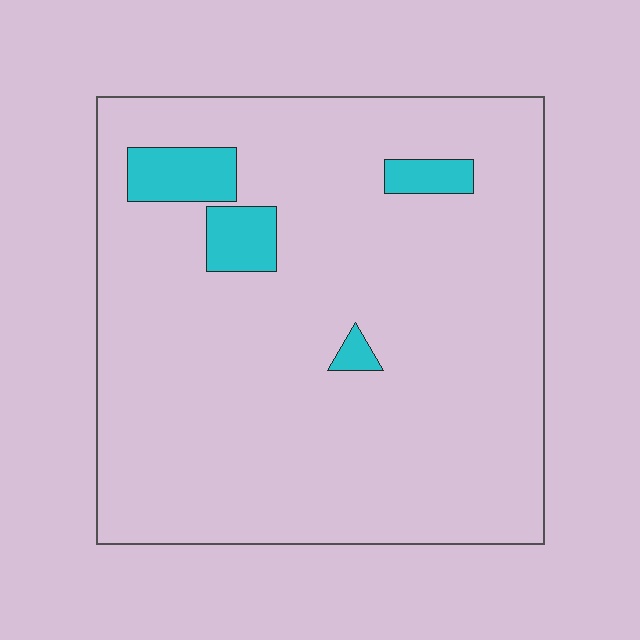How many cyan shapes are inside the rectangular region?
4.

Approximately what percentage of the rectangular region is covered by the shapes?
Approximately 10%.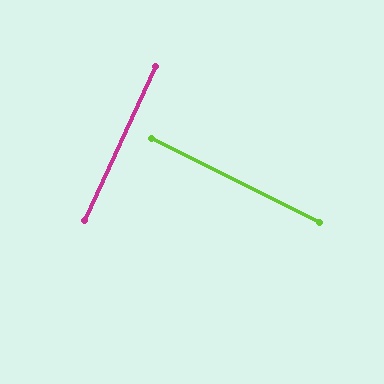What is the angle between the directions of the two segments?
Approximately 88 degrees.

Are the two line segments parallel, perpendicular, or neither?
Perpendicular — they meet at approximately 88°.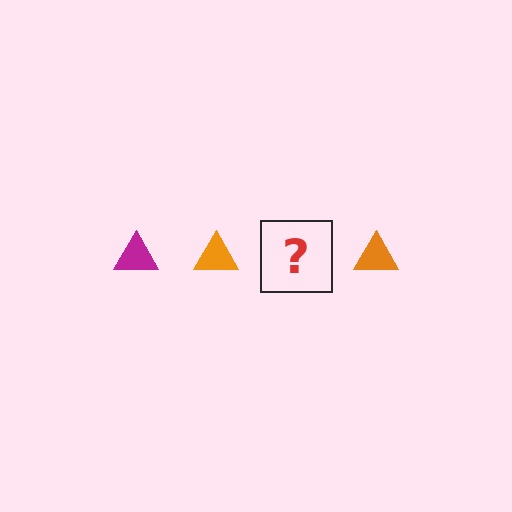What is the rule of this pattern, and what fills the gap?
The rule is that the pattern cycles through magenta, orange triangles. The gap should be filled with a magenta triangle.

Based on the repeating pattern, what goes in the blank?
The blank should be a magenta triangle.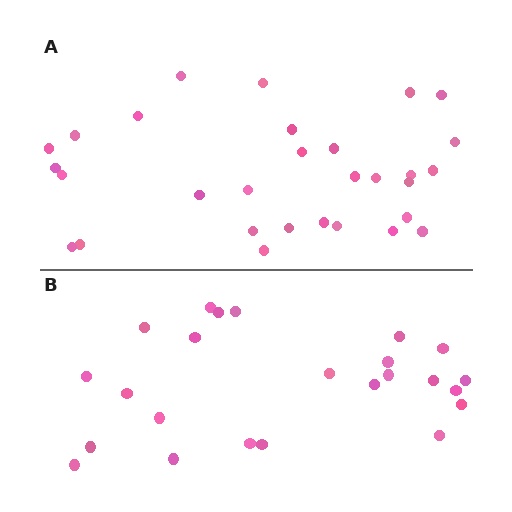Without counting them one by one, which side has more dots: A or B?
Region A (the top region) has more dots.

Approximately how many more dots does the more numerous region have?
Region A has about 6 more dots than region B.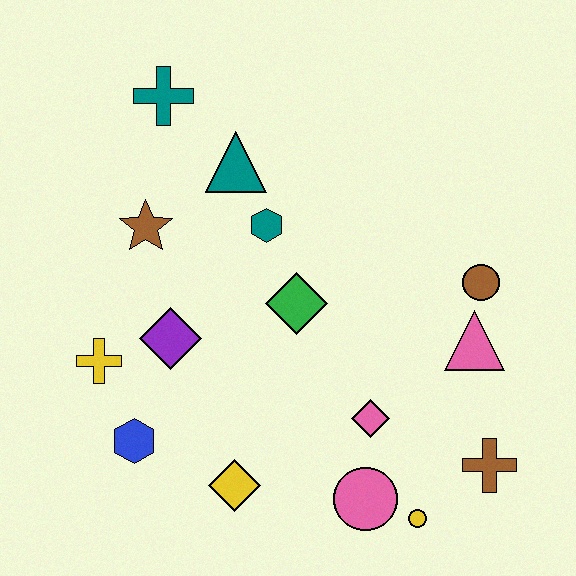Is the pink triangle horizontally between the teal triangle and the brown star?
No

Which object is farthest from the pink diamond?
The teal cross is farthest from the pink diamond.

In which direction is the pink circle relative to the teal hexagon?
The pink circle is below the teal hexagon.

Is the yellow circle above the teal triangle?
No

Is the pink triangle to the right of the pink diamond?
Yes